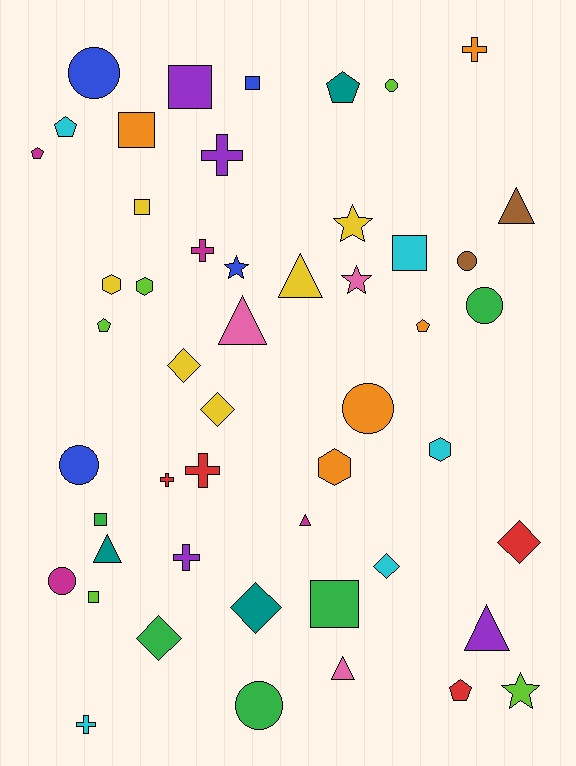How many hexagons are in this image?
There are 4 hexagons.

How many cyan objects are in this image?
There are 5 cyan objects.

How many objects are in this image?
There are 50 objects.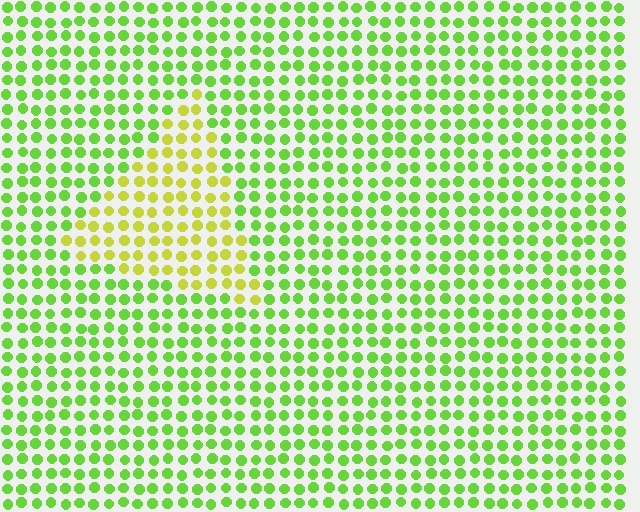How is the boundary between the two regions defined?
The boundary is defined purely by a slight shift in hue (about 36 degrees). Spacing, size, and orientation are identical on both sides.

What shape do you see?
I see a triangle.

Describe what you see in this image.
The image is filled with small lime elements in a uniform arrangement. A triangle-shaped region is visible where the elements are tinted to a slightly different hue, forming a subtle color boundary.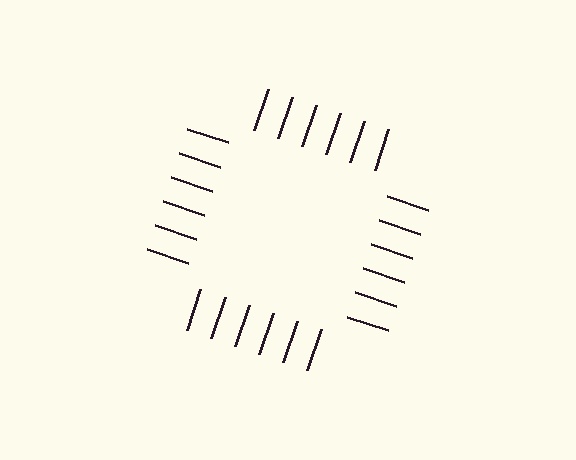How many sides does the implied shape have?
4 sides — the line-ends trace a square.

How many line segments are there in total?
24 — 6 along each of the 4 edges.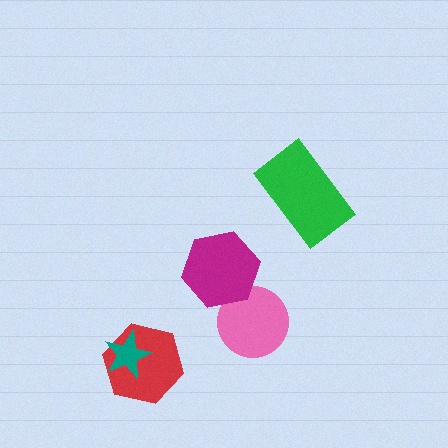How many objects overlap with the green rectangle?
0 objects overlap with the green rectangle.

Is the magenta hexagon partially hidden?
No, no other shape covers it.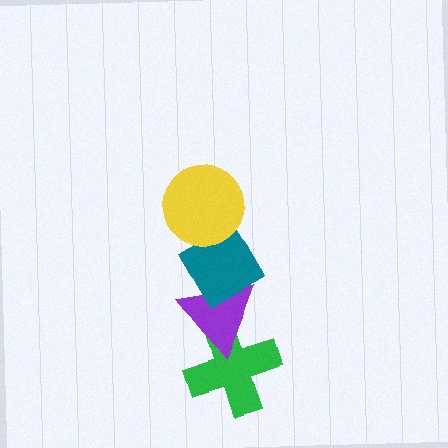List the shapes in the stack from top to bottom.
From top to bottom: the yellow circle, the teal diamond, the purple triangle, the green cross.